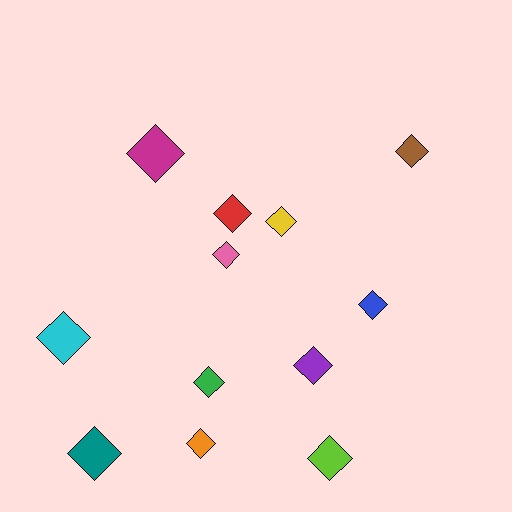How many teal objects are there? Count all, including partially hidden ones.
There is 1 teal object.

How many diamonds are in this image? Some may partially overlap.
There are 12 diamonds.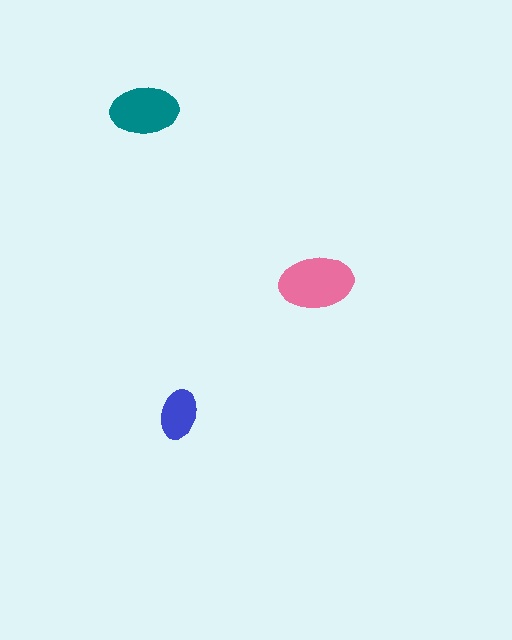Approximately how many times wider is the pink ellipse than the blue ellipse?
About 1.5 times wider.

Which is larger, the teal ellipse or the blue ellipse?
The teal one.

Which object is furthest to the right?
The pink ellipse is rightmost.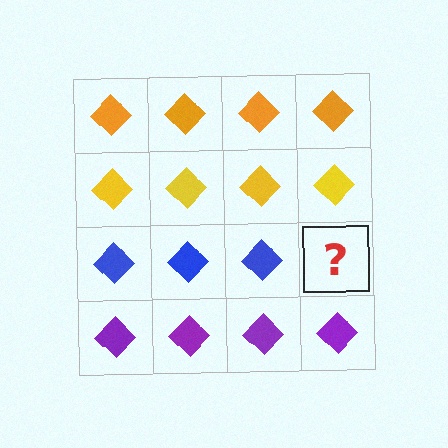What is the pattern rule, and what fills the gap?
The rule is that each row has a consistent color. The gap should be filled with a blue diamond.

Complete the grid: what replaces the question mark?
The question mark should be replaced with a blue diamond.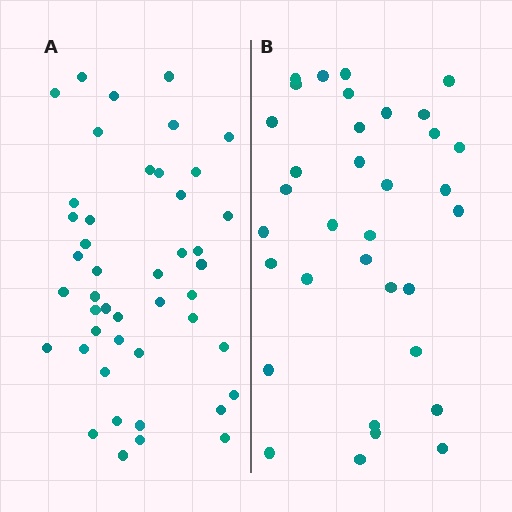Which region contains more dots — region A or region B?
Region A (the left region) has more dots.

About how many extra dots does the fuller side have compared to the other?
Region A has roughly 12 or so more dots than region B.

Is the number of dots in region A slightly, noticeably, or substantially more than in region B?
Region A has noticeably more, but not dramatically so. The ratio is roughly 1.3 to 1.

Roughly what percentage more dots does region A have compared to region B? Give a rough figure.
About 30% more.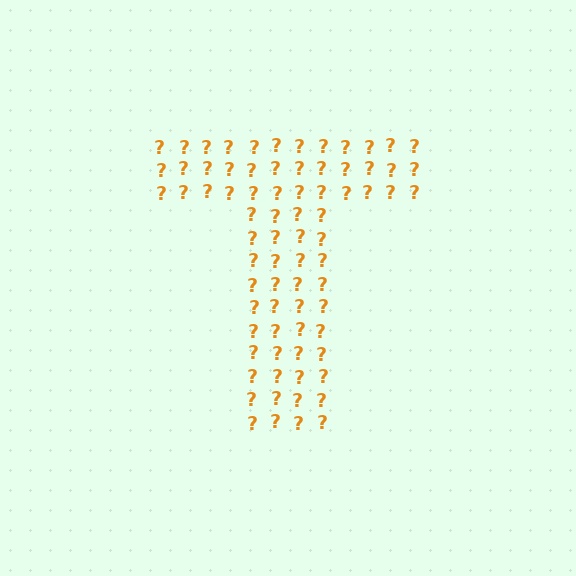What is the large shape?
The large shape is the letter T.